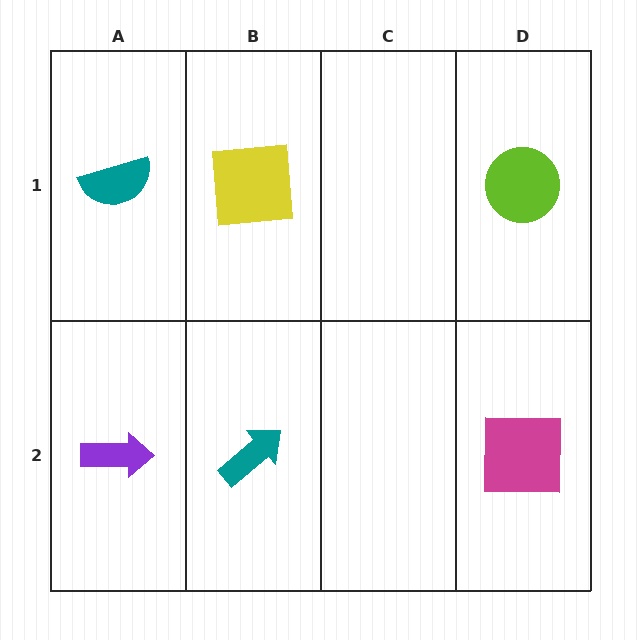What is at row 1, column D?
A lime circle.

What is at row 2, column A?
A purple arrow.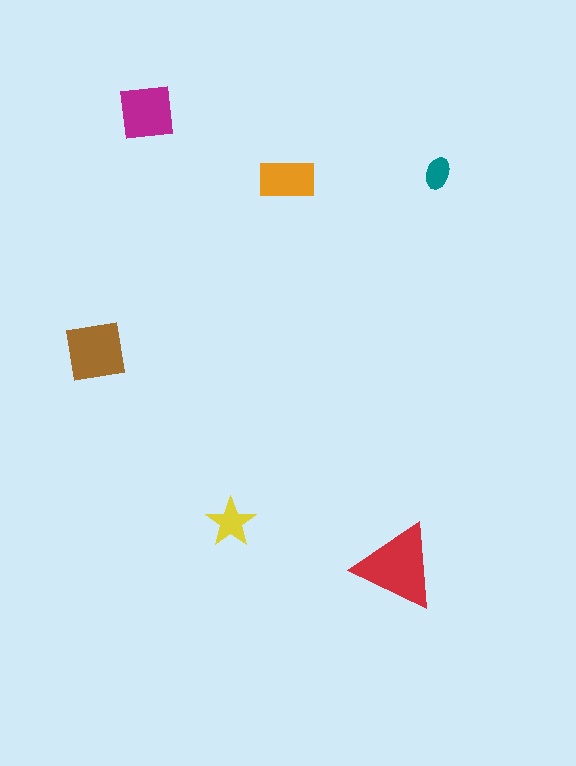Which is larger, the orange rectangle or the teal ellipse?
The orange rectangle.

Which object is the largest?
The red triangle.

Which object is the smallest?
The teal ellipse.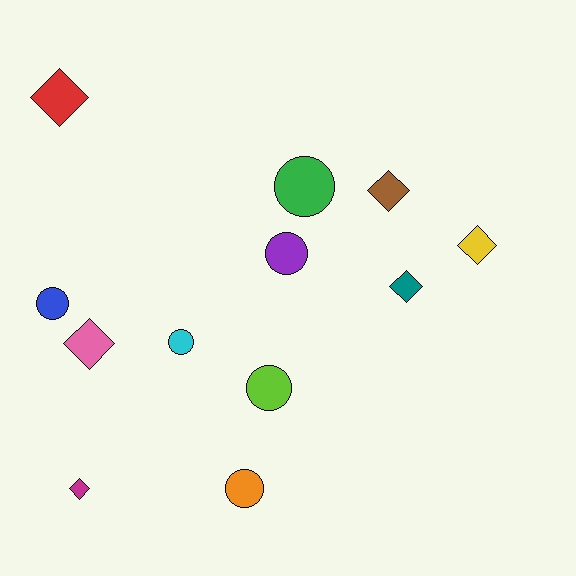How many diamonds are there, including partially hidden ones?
There are 6 diamonds.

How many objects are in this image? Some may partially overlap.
There are 12 objects.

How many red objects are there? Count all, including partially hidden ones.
There is 1 red object.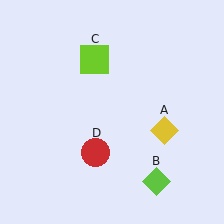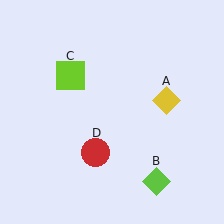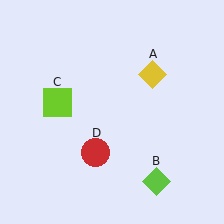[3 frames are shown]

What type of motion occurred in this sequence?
The yellow diamond (object A), lime square (object C) rotated counterclockwise around the center of the scene.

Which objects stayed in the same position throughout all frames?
Lime diamond (object B) and red circle (object D) remained stationary.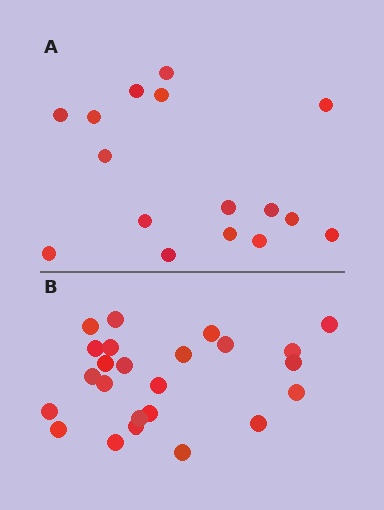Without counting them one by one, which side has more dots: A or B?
Region B (the bottom region) has more dots.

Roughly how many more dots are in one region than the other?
Region B has roughly 8 or so more dots than region A.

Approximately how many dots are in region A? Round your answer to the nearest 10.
About 20 dots. (The exact count is 16, which rounds to 20.)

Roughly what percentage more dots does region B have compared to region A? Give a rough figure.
About 50% more.